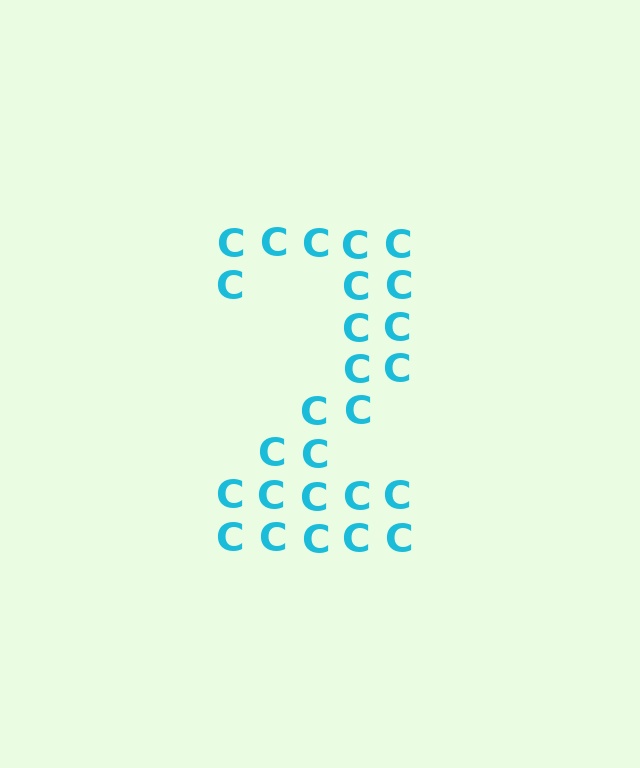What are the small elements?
The small elements are letter C's.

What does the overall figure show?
The overall figure shows the digit 2.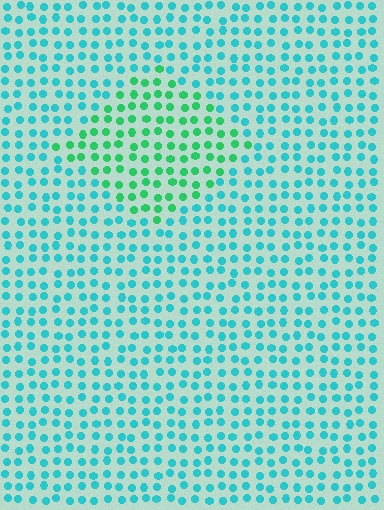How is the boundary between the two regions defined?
The boundary is defined purely by a slight shift in hue (about 39 degrees). Spacing, size, and orientation are identical on both sides.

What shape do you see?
I see a diamond.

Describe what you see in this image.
The image is filled with small cyan elements in a uniform arrangement. A diamond-shaped region is visible where the elements are tinted to a slightly different hue, forming a subtle color boundary.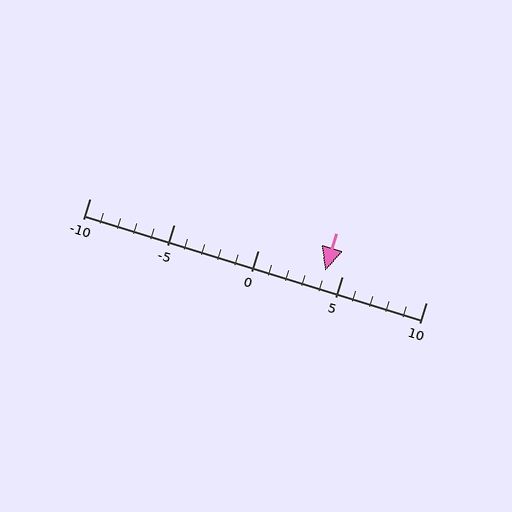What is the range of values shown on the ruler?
The ruler shows values from -10 to 10.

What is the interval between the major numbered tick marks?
The major tick marks are spaced 5 units apart.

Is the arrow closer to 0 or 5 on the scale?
The arrow is closer to 5.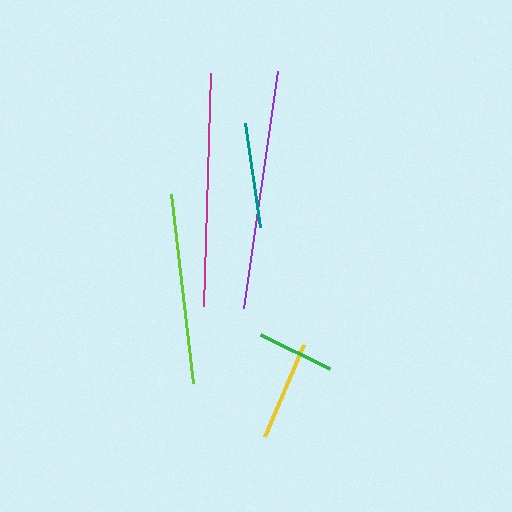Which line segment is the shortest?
The green line is the shortest at approximately 77 pixels.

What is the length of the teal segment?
The teal segment is approximately 105 pixels long.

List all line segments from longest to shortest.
From longest to shortest: purple, magenta, lime, teal, yellow, green.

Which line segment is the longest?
The purple line is the longest at approximately 240 pixels.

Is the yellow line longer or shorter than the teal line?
The teal line is longer than the yellow line.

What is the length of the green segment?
The green segment is approximately 77 pixels long.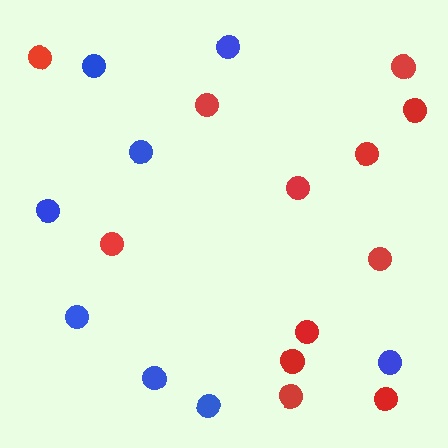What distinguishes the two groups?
There are 2 groups: one group of blue circles (8) and one group of red circles (12).